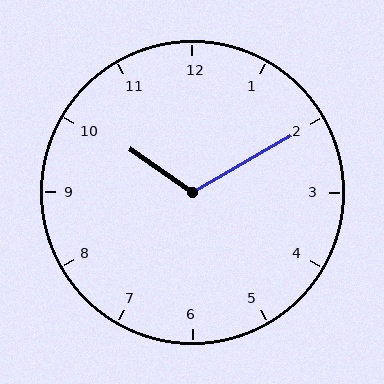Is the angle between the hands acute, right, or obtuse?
It is obtuse.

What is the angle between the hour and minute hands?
Approximately 115 degrees.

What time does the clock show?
10:10.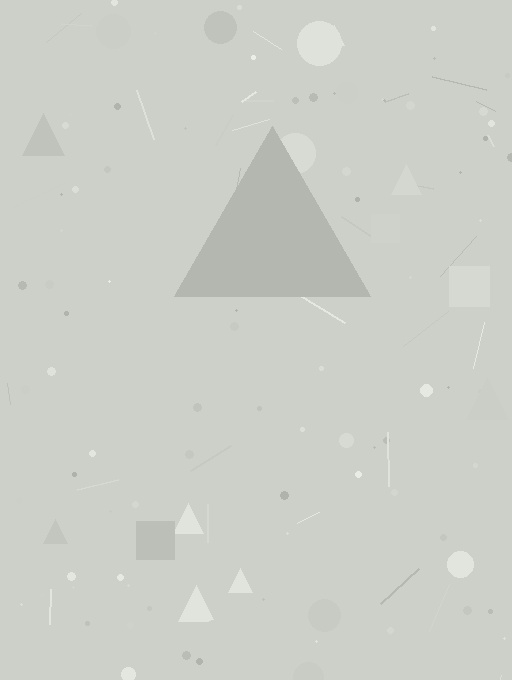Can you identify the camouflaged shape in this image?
The camouflaged shape is a triangle.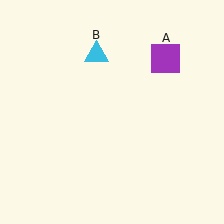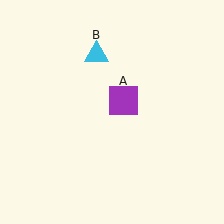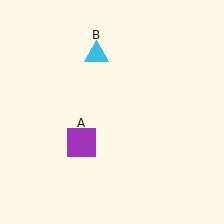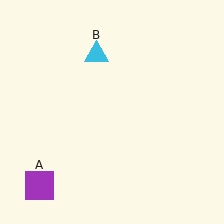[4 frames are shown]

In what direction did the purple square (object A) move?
The purple square (object A) moved down and to the left.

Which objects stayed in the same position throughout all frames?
Cyan triangle (object B) remained stationary.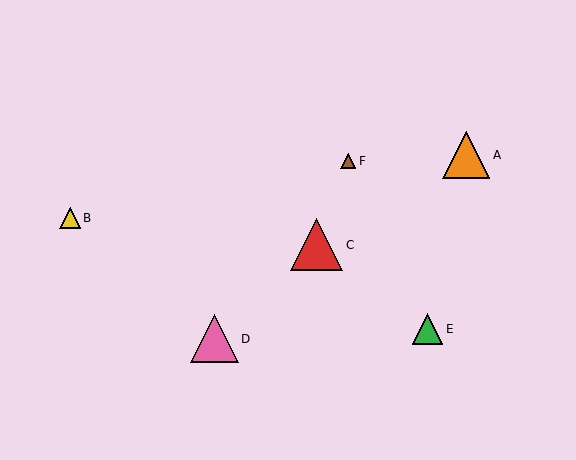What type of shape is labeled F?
Shape F is a brown triangle.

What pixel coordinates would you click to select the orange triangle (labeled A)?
Click at (466, 155) to select the orange triangle A.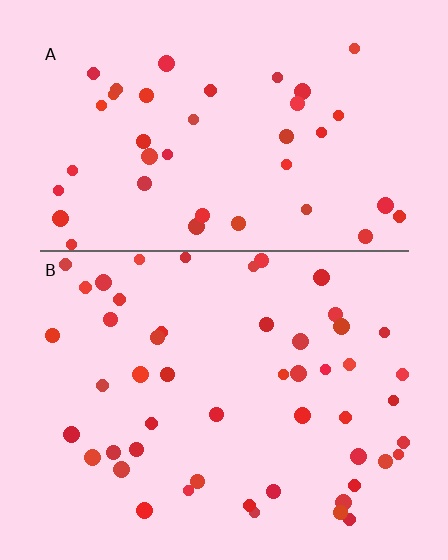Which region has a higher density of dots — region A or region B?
B (the bottom).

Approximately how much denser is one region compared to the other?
Approximately 1.3× — region B over region A.